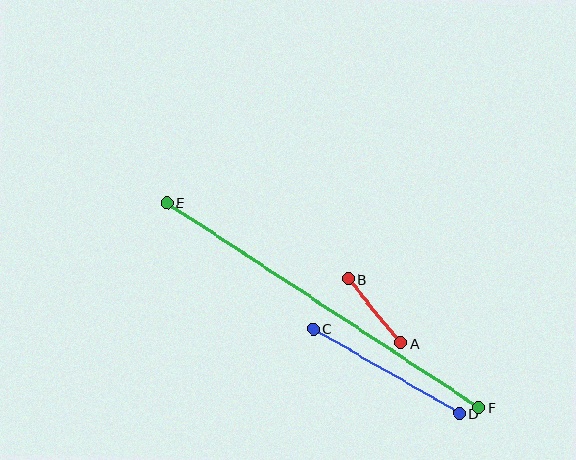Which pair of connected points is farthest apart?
Points E and F are farthest apart.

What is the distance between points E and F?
The distance is approximately 374 pixels.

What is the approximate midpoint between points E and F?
The midpoint is at approximately (323, 305) pixels.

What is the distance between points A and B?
The distance is approximately 83 pixels.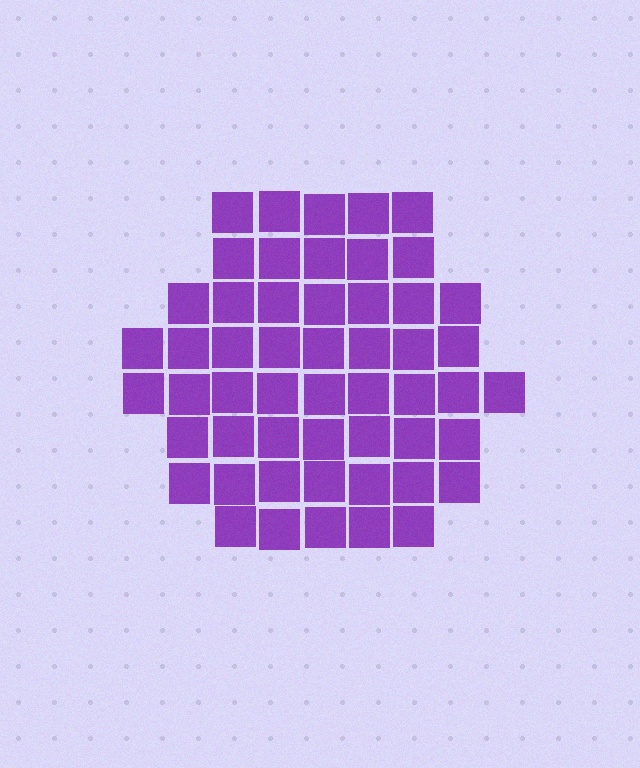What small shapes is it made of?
It is made of small squares.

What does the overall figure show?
The overall figure shows a hexagon.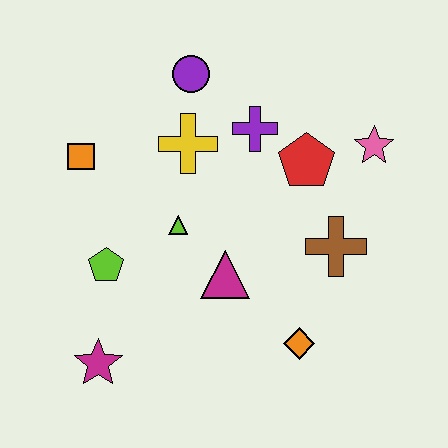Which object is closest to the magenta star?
The lime pentagon is closest to the magenta star.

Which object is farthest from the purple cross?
The magenta star is farthest from the purple cross.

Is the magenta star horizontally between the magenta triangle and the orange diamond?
No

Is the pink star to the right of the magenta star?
Yes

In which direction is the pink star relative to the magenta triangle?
The pink star is to the right of the magenta triangle.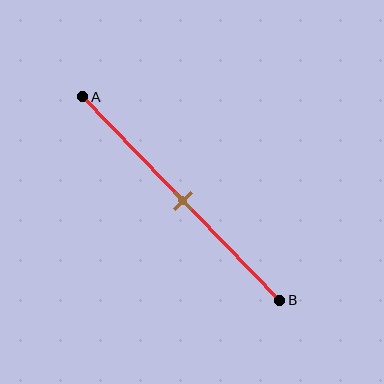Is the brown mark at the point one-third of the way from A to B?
No, the mark is at about 50% from A, not at the 33% one-third point.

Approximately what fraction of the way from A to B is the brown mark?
The brown mark is approximately 50% of the way from A to B.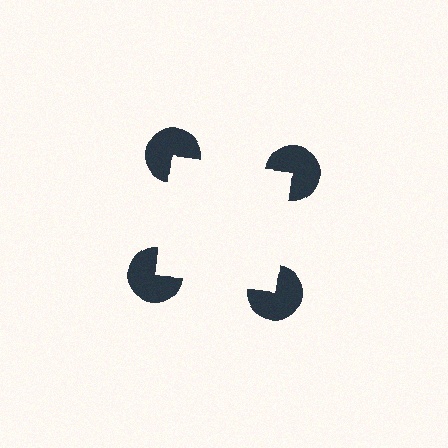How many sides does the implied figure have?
4 sides.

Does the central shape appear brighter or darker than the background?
It typically appears slightly brighter than the background, even though no actual brightness change is drawn.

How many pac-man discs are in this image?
There are 4 — one at each vertex of the illusory square.